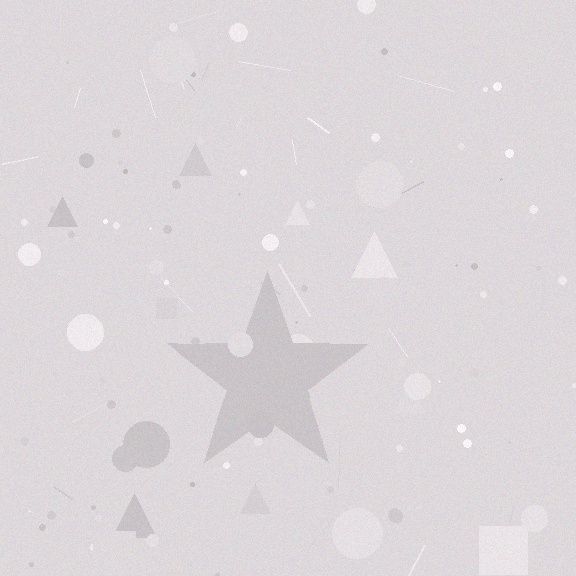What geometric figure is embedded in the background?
A star is embedded in the background.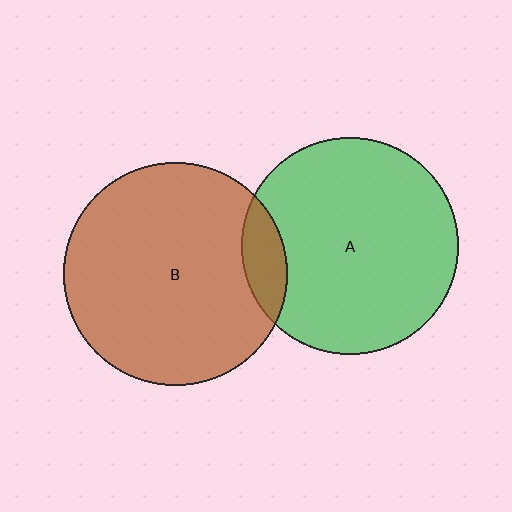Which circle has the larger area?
Circle B (brown).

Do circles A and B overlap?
Yes.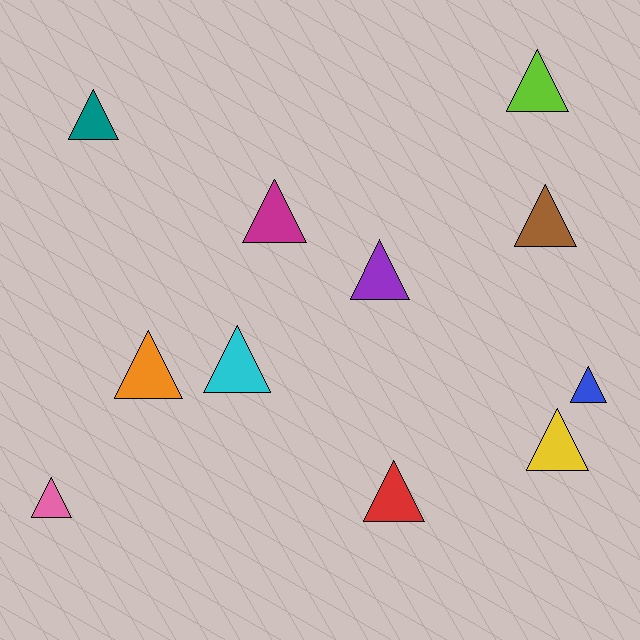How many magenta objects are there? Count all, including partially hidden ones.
There is 1 magenta object.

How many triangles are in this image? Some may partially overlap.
There are 11 triangles.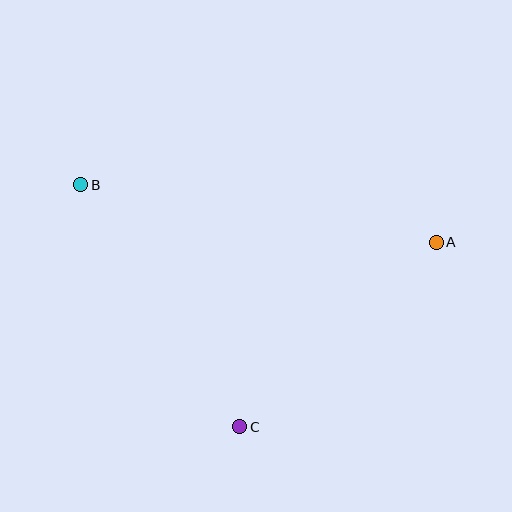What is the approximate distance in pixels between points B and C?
The distance between B and C is approximately 290 pixels.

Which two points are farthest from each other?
Points A and B are farthest from each other.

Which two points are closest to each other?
Points A and C are closest to each other.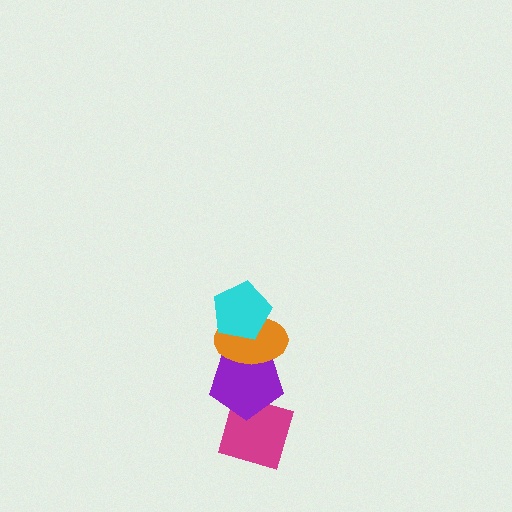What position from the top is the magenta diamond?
The magenta diamond is 4th from the top.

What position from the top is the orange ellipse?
The orange ellipse is 2nd from the top.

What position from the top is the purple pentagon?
The purple pentagon is 3rd from the top.